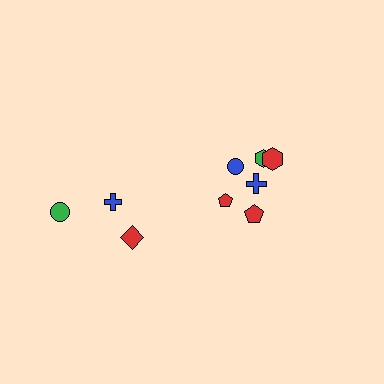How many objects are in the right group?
There are 6 objects.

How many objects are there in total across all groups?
There are 9 objects.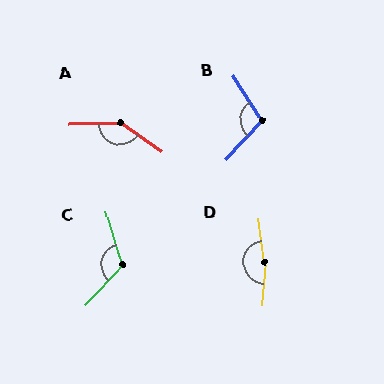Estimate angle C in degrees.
Approximately 120 degrees.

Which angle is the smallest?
B, at approximately 104 degrees.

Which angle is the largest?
D, at approximately 168 degrees.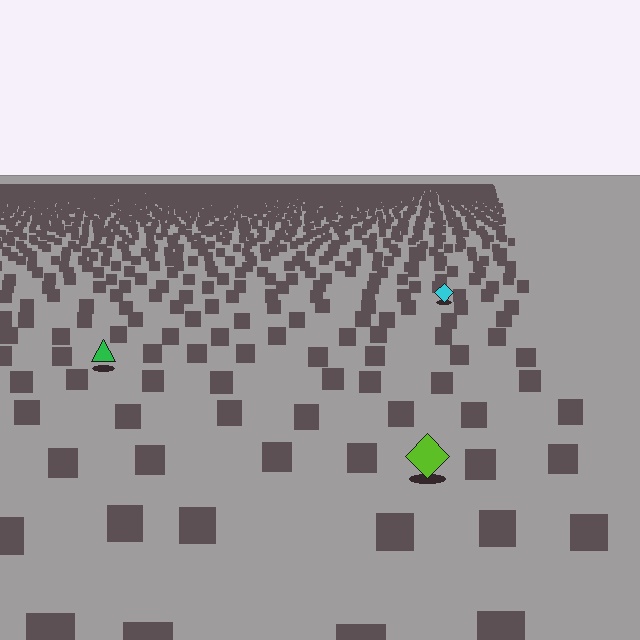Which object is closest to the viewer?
The lime diamond is closest. The texture marks near it are larger and more spread out.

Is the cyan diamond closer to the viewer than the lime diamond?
No. The lime diamond is closer — you can tell from the texture gradient: the ground texture is coarser near it.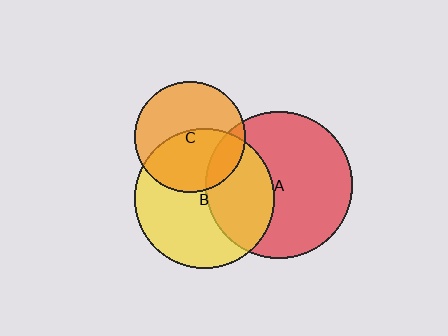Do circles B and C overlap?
Yes.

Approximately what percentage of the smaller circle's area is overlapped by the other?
Approximately 50%.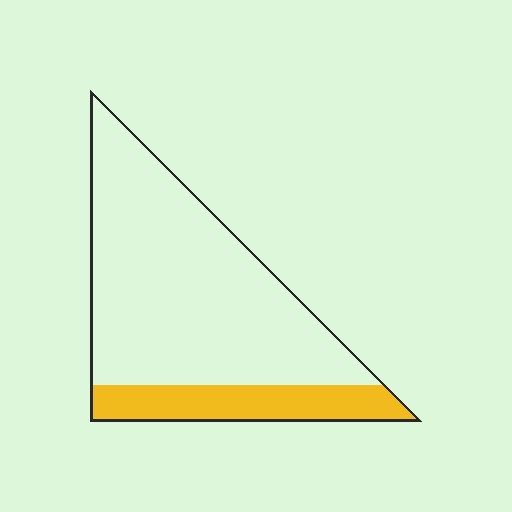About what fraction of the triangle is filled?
About one fifth (1/5).